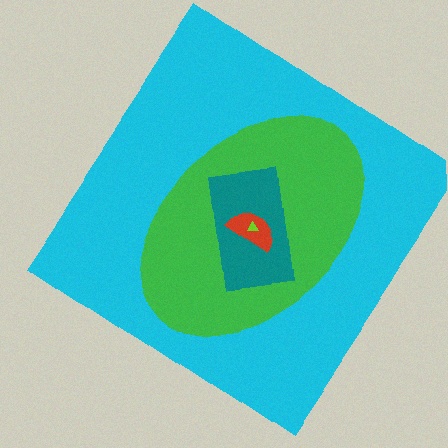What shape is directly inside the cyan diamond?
The green ellipse.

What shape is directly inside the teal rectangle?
The red semicircle.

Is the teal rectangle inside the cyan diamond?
Yes.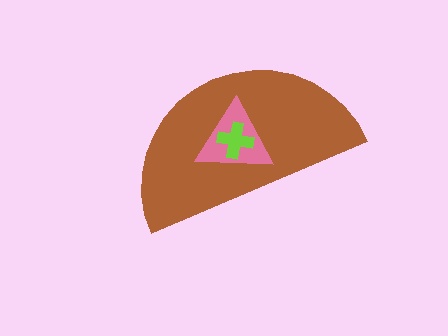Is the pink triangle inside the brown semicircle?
Yes.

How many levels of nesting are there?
3.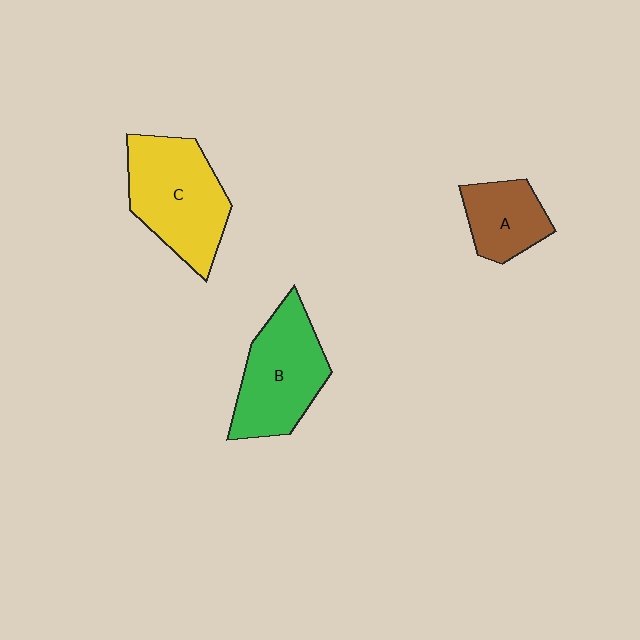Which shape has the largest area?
Shape C (yellow).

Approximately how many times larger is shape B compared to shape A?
Approximately 1.6 times.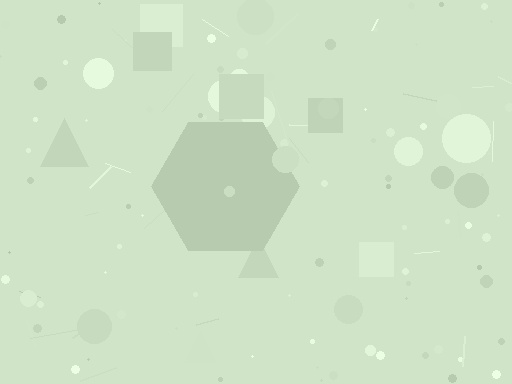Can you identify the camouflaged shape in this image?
The camouflaged shape is a hexagon.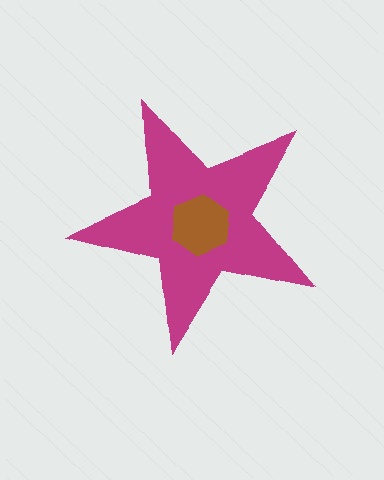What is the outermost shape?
The magenta star.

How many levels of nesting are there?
2.